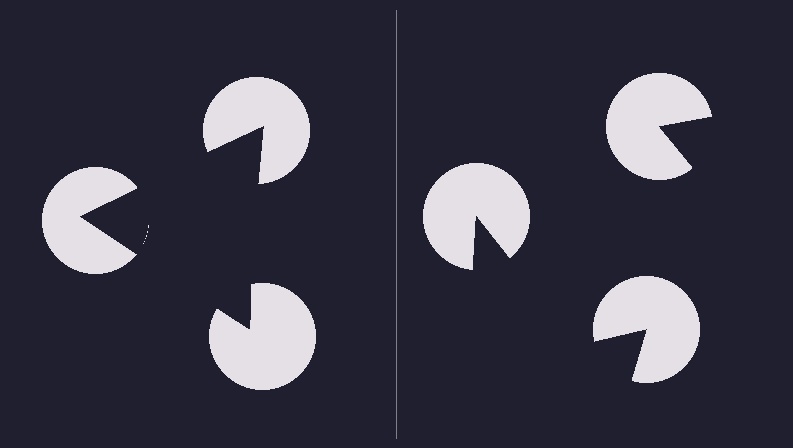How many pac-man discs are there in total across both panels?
6 — 3 on each side.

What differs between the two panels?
The pac-man discs are positioned identically on both sides; only the wedge orientations differ. On the left they align to a triangle; on the right they are misaligned.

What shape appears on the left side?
An illusory triangle.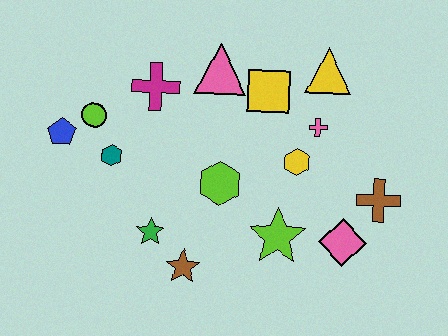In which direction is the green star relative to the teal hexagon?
The green star is below the teal hexagon.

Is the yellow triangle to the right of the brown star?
Yes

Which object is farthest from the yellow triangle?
The blue pentagon is farthest from the yellow triangle.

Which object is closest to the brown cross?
The pink diamond is closest to the brown cross.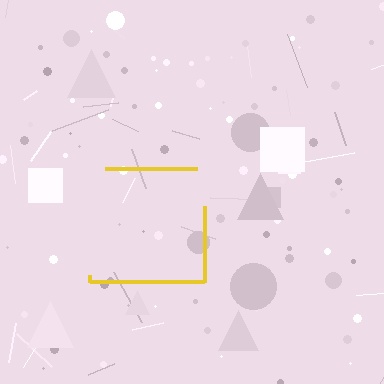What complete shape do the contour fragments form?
The contour fragments form a square.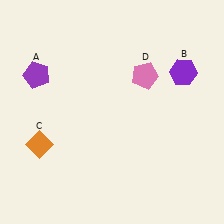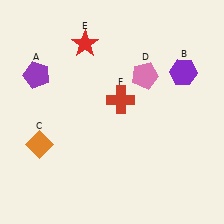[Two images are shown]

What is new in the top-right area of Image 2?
A red cross (F) was added in the top-right area of Image 2.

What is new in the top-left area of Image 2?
A red star (E) was added in the top-left area of Image 2.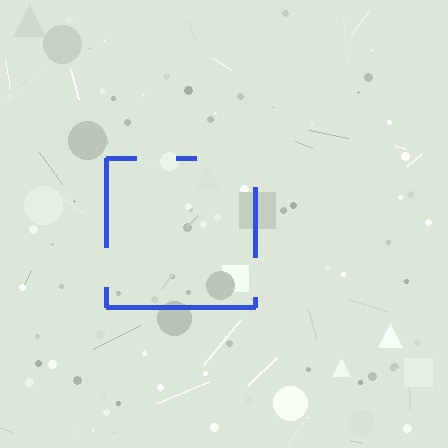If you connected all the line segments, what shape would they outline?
They would outline a square.